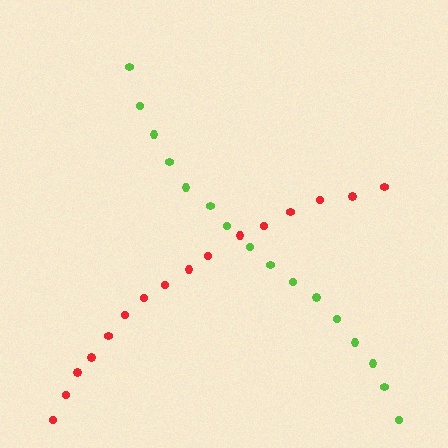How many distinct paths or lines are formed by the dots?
There are 2 distinct paths.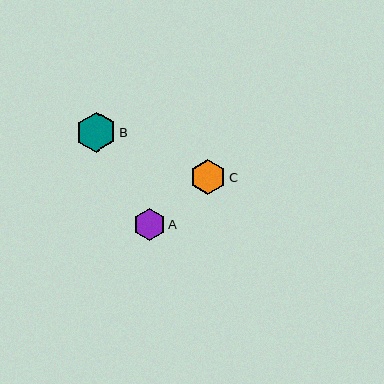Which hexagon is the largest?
Hexagon B is the largest with a size of approximately 40 pixels.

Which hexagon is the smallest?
Hexagon A is the smallest with a size of approximately 32 pixels.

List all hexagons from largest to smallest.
From largest to smallest: B, C, A.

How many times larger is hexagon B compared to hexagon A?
Hexagon B is approximately 1.3 times the size of hexagon A.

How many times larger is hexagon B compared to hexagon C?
Hexagon B is approximately 1.1 times the size of hexagon C.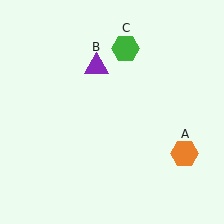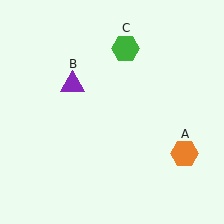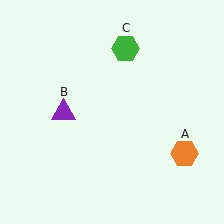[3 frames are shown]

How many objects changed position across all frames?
1 object changed position: purple triangle (object B).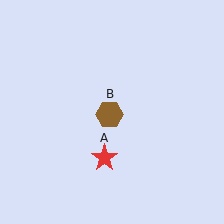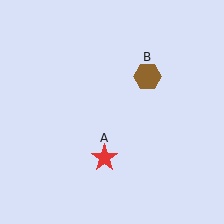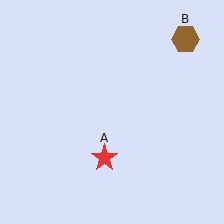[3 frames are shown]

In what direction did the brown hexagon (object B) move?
The brown hexagon (object B) moved up and to the right.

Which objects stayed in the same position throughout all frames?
Red star (object A) remained stationary.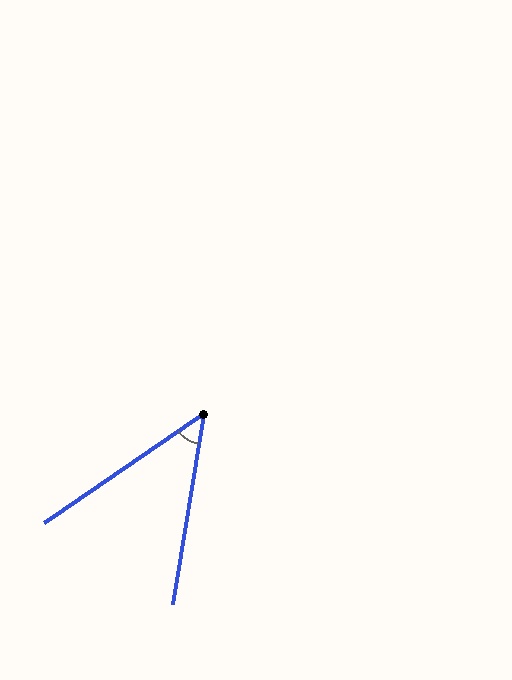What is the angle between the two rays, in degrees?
Approximately 46 degrees.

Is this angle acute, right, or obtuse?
It is acute.